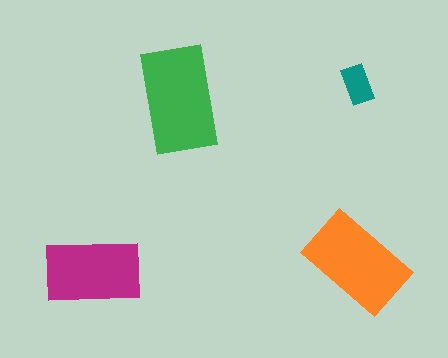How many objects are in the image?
There are 4 objects in the image.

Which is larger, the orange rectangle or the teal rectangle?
The orange one.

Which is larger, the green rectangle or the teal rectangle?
The green one.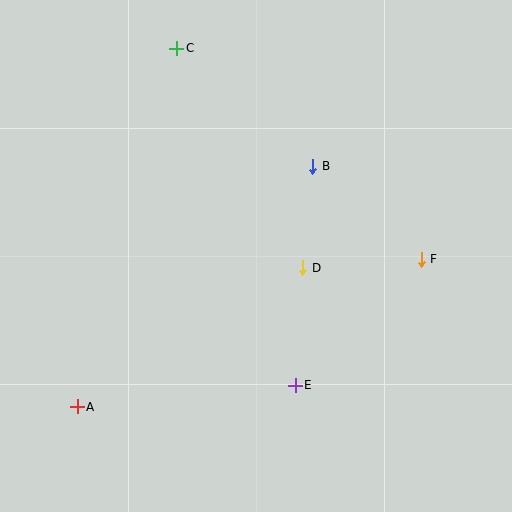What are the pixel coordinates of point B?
Point B is at (313, 166).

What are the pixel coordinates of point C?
Point C is at (177, 48).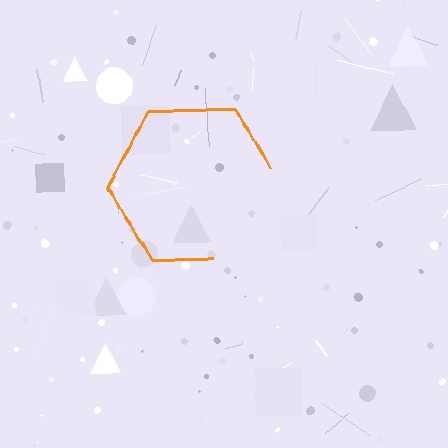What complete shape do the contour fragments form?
The contour fragments form a hexagon.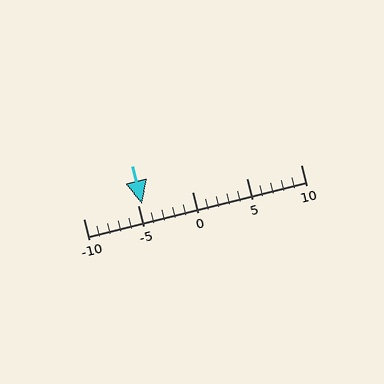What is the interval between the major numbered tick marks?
The major tick marks are spaced 5 units apart.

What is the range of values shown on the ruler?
The ruler shows values from -10 to 10.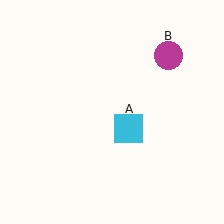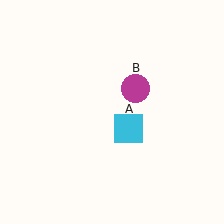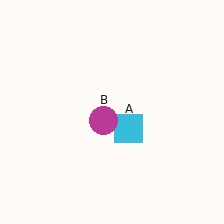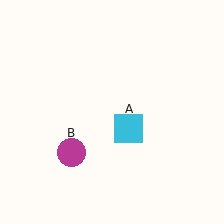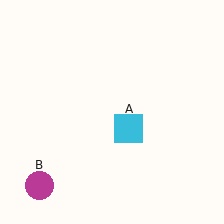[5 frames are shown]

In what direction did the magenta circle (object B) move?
The magenta circle (object B) moved down and to the left.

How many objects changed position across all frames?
1 object changed position: magenta circle (object B).